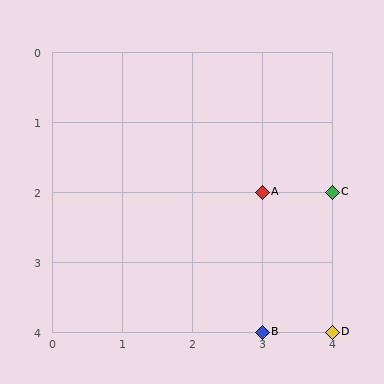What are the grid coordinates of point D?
Point D is at grid coordinates (4, 4).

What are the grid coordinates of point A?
Point A is at grid coordinates (3, 2).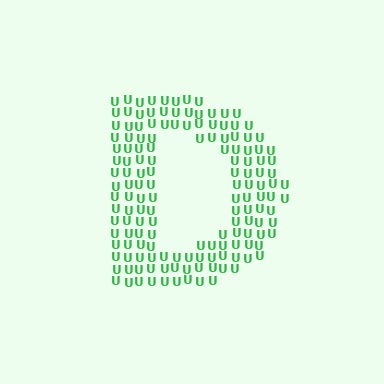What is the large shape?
The large shape is the letter D.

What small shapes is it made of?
It is made of small letter U's.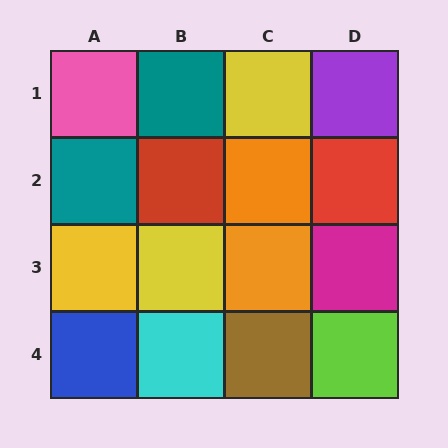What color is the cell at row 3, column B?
Yellow.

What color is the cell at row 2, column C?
Orange.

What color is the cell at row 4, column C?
Brown.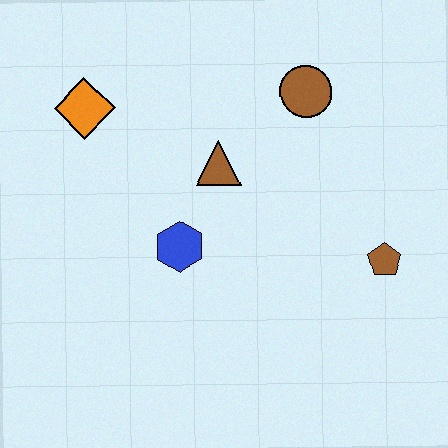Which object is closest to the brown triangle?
The blue hexagon is closest to the brown triangle.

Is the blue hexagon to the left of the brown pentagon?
Yes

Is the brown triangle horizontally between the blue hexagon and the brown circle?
Yes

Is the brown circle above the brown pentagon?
Yes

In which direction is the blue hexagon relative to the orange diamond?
The blue hexagon is below the orange diamond.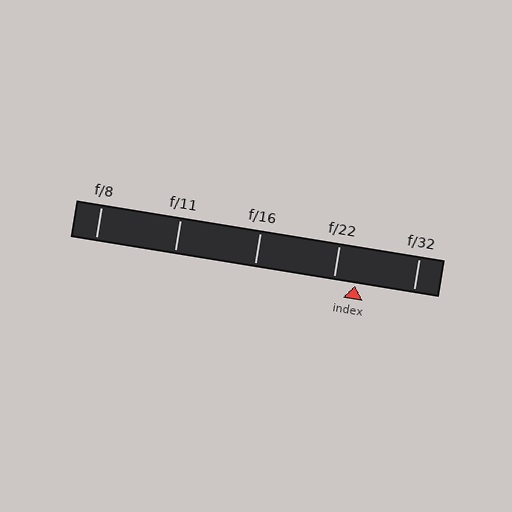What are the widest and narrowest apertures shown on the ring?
The widest aperture shown is f/8 and the narrowest is f/32.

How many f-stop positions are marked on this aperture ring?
There are 5 f-stop positions marked.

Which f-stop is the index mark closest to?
The index mark is closest to f/22.